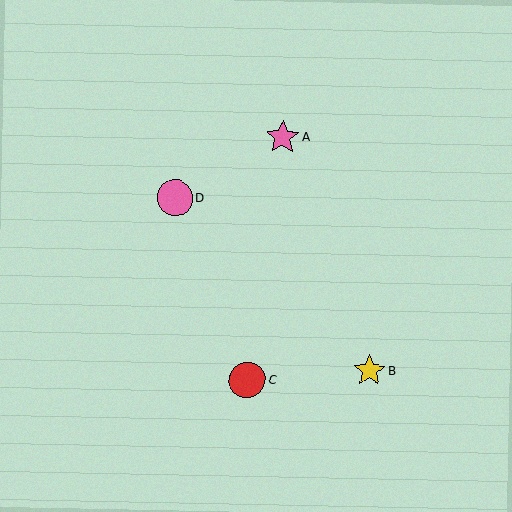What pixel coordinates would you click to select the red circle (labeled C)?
Click at (247, 380) to select the red circle C.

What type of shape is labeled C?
Shape C is a red circle.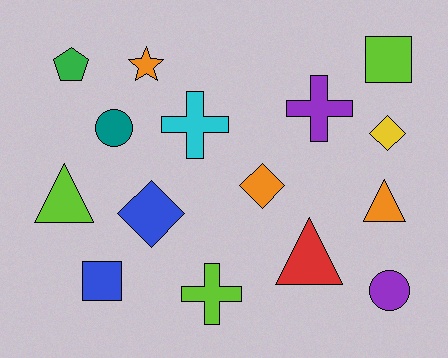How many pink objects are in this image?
There are no pink objects.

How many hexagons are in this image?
There are no hexagons.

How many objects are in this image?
There are 15 objects.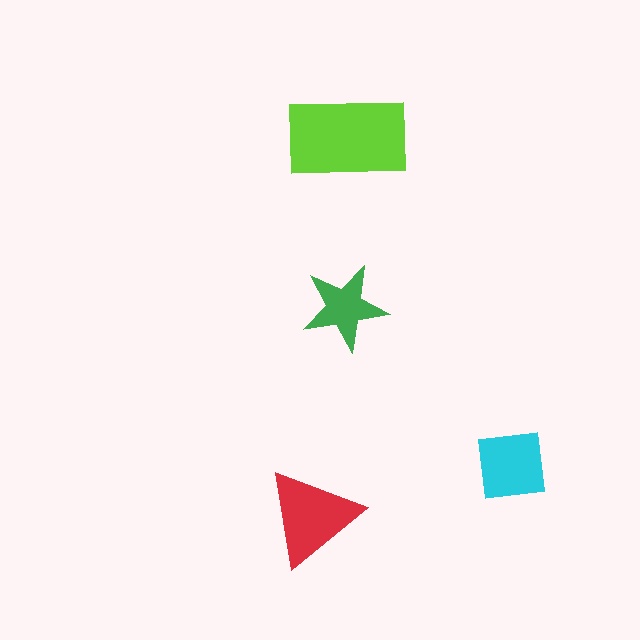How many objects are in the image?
There are 4 objects in the image.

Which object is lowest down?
The red triangle is bottommost.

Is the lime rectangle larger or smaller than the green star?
Larger.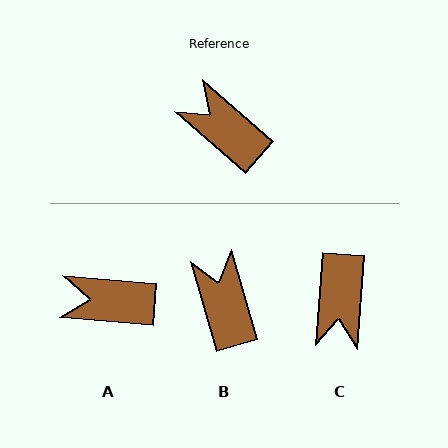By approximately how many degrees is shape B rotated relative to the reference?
Approximately 33 degrees clockwise.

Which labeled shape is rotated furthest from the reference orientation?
C, about 126 degrees away.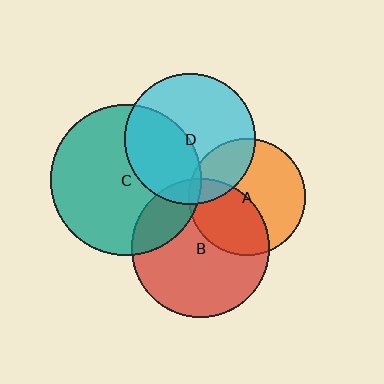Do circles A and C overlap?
Yes.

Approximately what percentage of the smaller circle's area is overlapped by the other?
Approximately 5%.